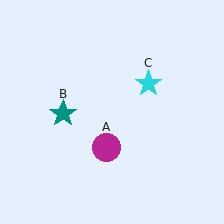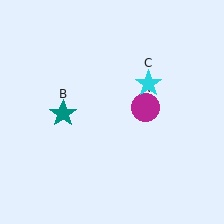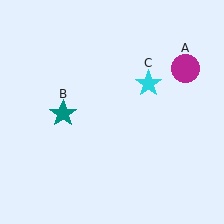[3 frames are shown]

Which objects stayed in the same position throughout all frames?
Teal star (object B) and cyan star (object C) remained stationary.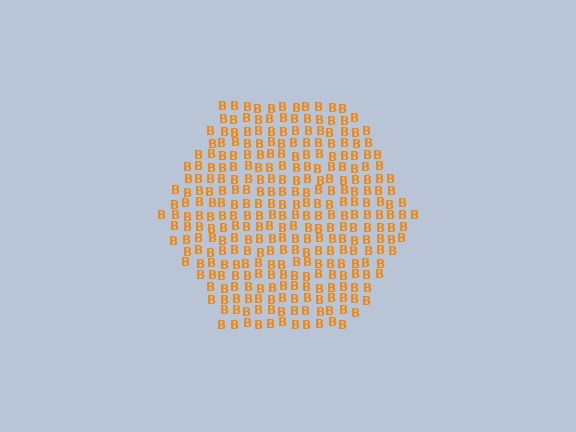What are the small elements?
The small elements are letter B's.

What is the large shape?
The large shape is a hexagon.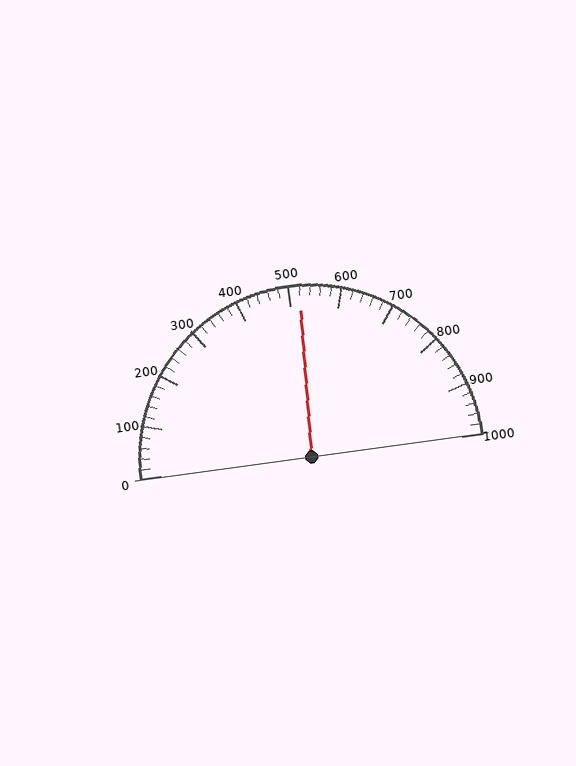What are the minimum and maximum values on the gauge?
The gauge ranges from 0 to 1000.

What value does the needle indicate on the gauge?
The needle indicates approximately 520.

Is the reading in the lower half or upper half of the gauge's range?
The reading is in the upper half of the range (0 to 1000).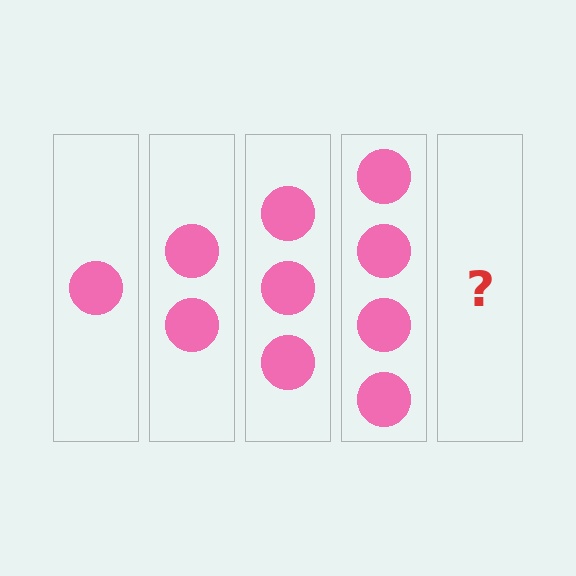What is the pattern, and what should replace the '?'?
The pattern is that each step adds one more circle. The '?' should be 5 circles.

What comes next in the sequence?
The next element should be 5 circles.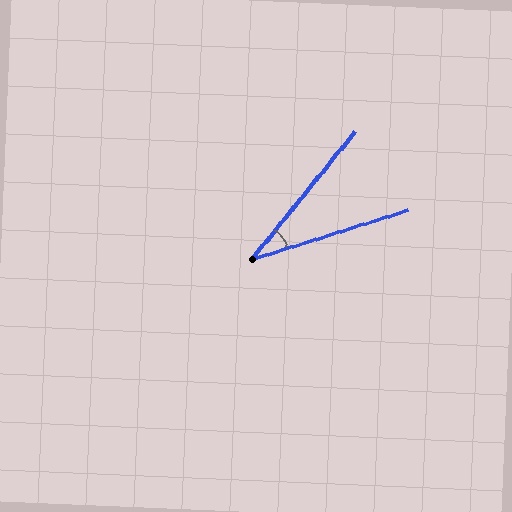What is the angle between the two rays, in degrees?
Approximately 33 degrees.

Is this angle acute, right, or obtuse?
It is acute.